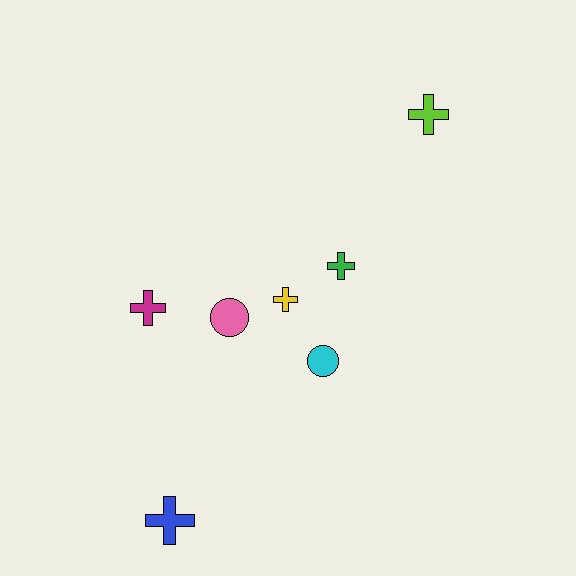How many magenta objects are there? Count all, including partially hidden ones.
There is 1 magenta object.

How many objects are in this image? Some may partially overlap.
There are 7 objects.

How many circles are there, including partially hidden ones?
There are 2 circles.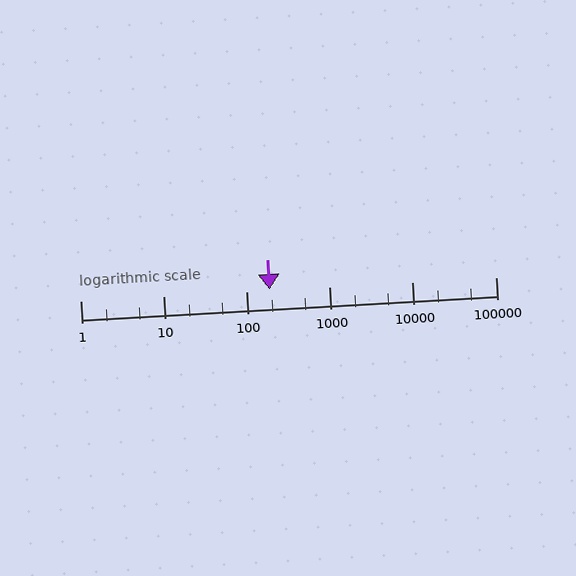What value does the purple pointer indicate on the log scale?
The pointer indicates approximately 190.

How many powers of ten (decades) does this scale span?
The scale spans 5 decades, from 1 to 100000.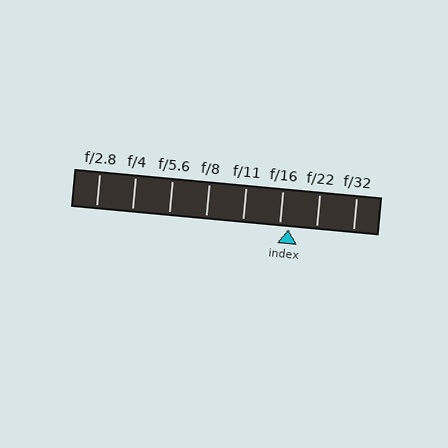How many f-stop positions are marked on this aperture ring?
There are 8 f-stop positions marked.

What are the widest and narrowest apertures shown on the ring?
The widest aperture shown is f/2.8 and the narrowest is f/32.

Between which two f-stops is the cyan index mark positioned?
The index mark is between f/16 and f/22.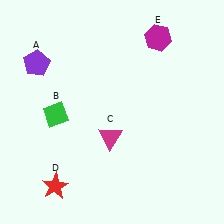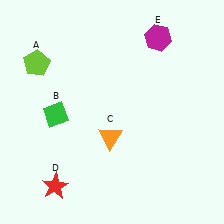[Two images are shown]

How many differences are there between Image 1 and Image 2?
There are 2 differences between the two images.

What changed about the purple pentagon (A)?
In Image 1, A is purple. In Image 2, it changed to lime.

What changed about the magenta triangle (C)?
In Image 1, C is magenta. In Image 2, it changed to orange.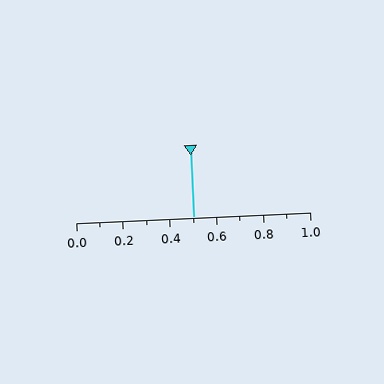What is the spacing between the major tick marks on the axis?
The major ticks are spaced 0.2 apart.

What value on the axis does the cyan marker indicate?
The marker indicates approximately 0.5.